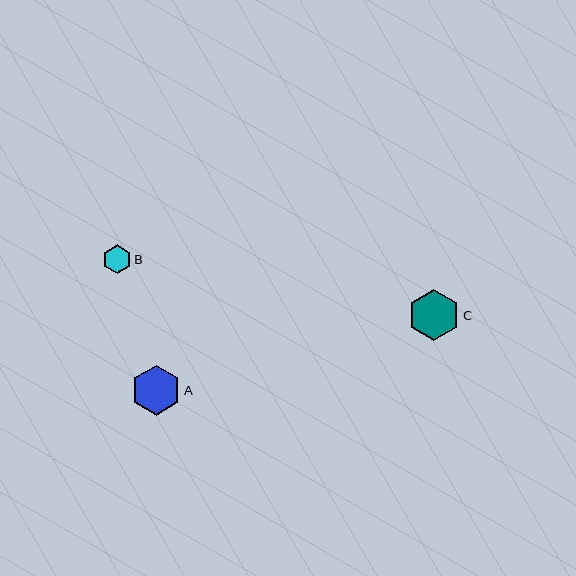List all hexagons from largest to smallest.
From largest to smallest: C, A, B.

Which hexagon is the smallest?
Hexagon B is the smallest with a size of approximately 29 pixels.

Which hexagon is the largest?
Hexagon C is the largest with a size of approximately 51 pixels.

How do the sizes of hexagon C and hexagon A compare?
Hexagon C and hexagon A are approximately the same size.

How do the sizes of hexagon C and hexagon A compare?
Hexagon C and hexagon A are approximately the same size.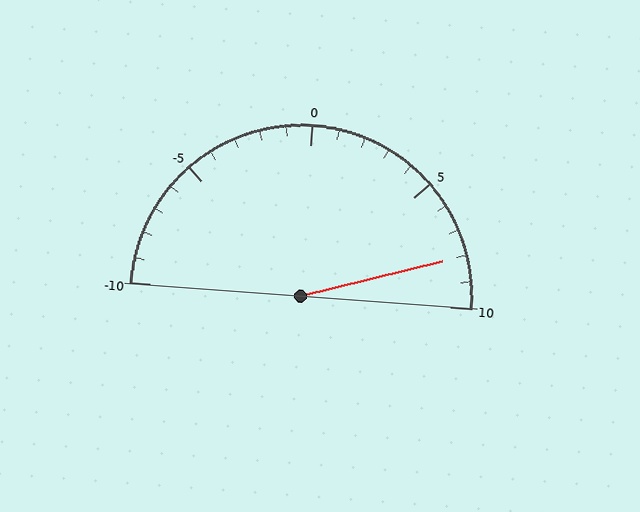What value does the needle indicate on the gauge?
The needle indicates approximately 8.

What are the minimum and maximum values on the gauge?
The gauge ranges from -10 to 10.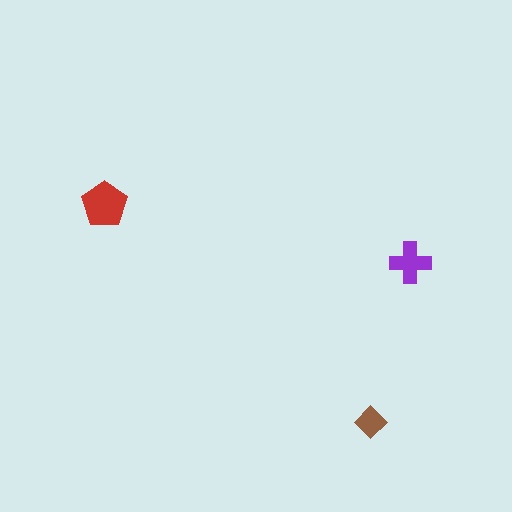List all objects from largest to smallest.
The red pentagon, the purple cross, the brown diamond.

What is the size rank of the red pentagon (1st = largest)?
1st.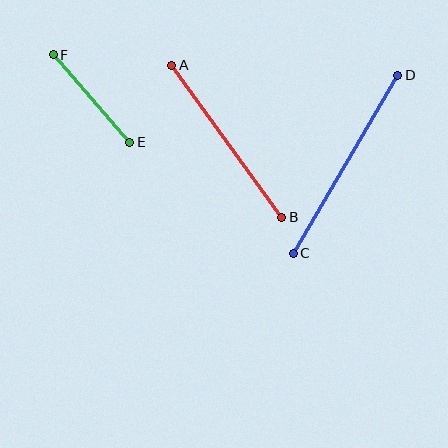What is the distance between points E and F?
The distance is approximately 116 pixels.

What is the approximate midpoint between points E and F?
The midpoint is at approximately (92, 99) pixels.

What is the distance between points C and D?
The distance is approximately 206 pixels.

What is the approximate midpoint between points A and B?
The midpoint is at approximately (227, 141) pixels.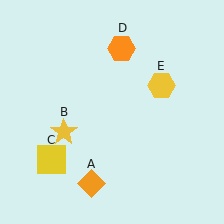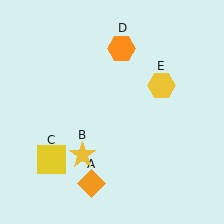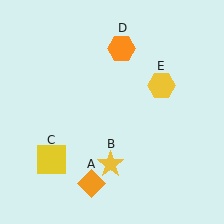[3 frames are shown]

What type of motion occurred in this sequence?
The yellow star (object B) rotated counterclockwise around the center of the scene.